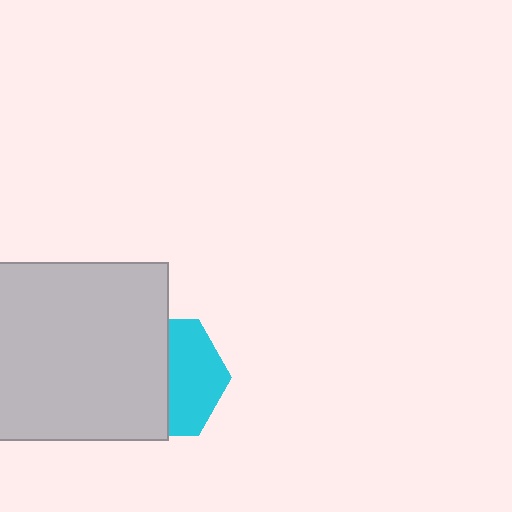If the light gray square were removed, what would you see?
You would see the complete cyan hexagon.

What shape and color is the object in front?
The object in front is a light gray square.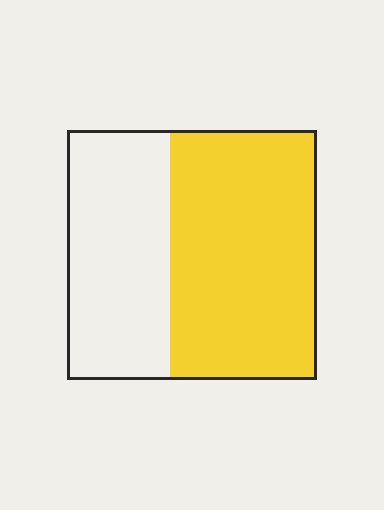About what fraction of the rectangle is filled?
About three fifths (3/5).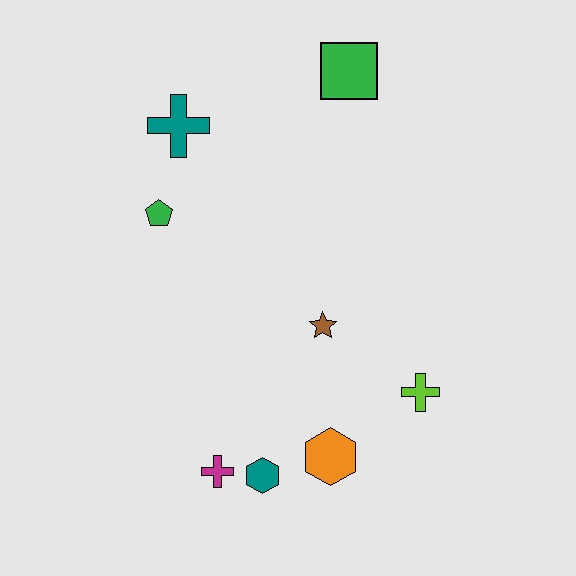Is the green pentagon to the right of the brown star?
No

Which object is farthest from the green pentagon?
The lime cross is farthest from the green pentagon.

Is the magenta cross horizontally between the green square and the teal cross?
Yes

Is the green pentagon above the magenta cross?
Yes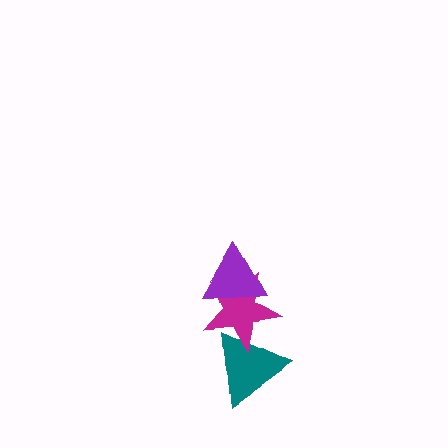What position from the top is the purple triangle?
The purple triangle is 1st from the top.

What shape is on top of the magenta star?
The purple triangle is on top of the magenta star.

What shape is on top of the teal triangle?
The magenta star is on top of the teal triangle.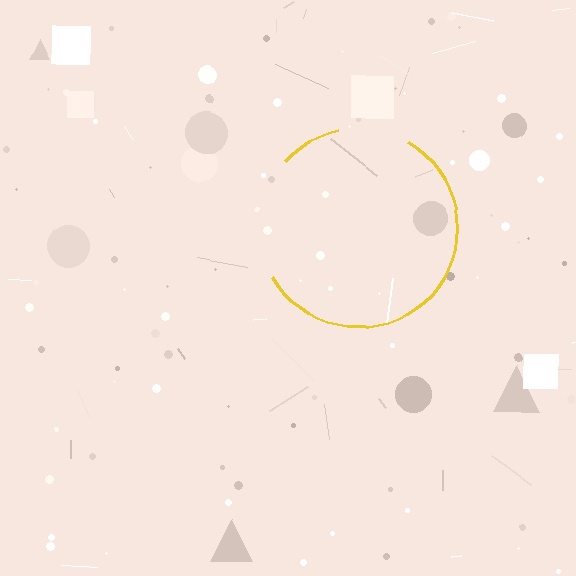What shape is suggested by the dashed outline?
The dashed outline suggests a circle.